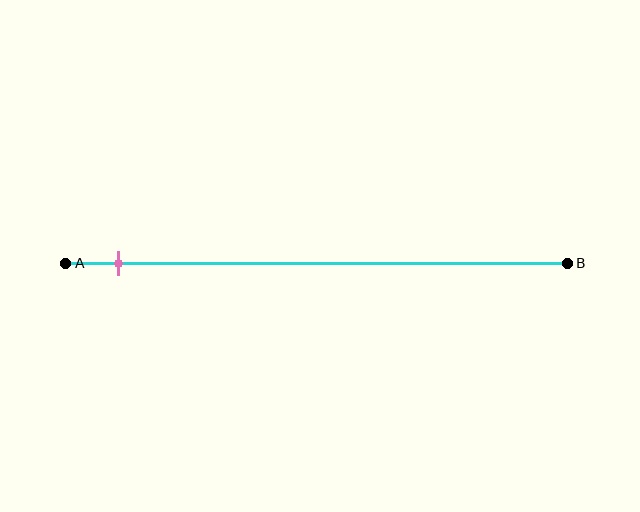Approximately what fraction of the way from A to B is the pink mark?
The pink mark is approximately 10% of the way from A to B.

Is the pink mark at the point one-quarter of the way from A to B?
No, the mark is at about 10% from A, not at the 25% one-quarter point.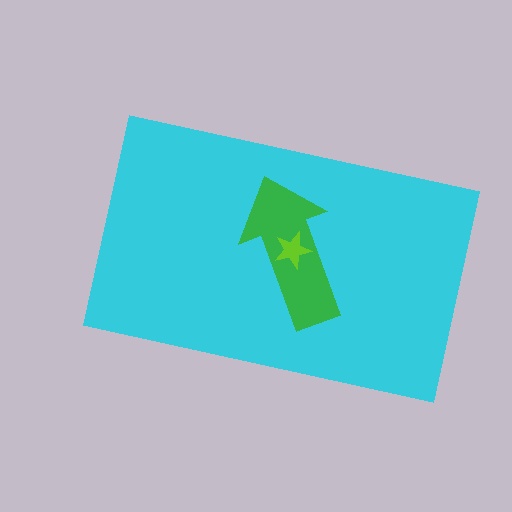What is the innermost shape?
The lime star.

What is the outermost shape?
The cyan rectangle.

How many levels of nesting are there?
3.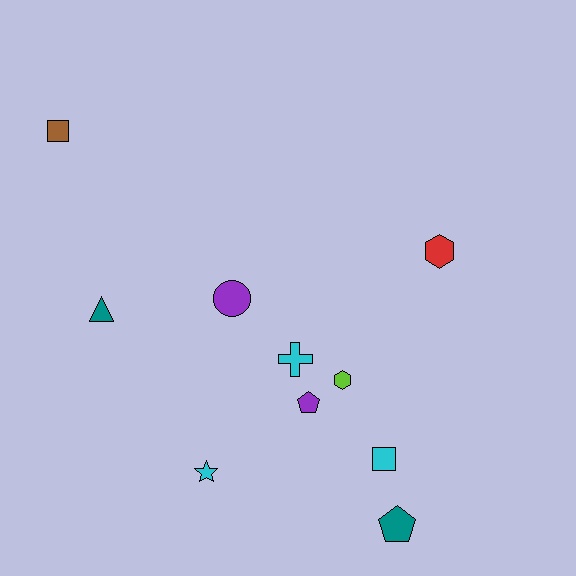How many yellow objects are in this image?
There are no yellow objects.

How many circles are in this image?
There is 1 circle.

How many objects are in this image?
There are 10 objects.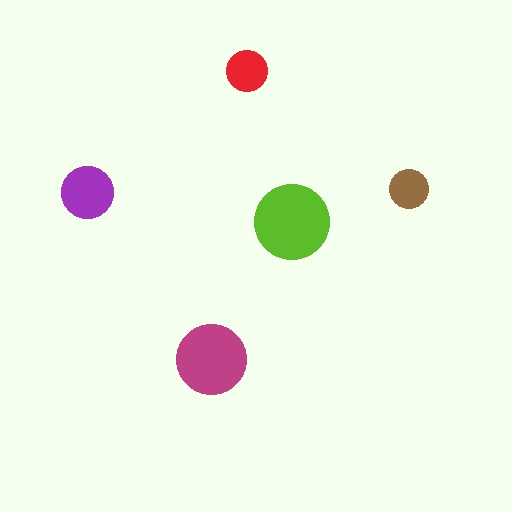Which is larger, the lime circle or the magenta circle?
The lime one.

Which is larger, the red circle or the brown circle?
The red one.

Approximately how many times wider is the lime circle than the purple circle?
About 1.5 times wider.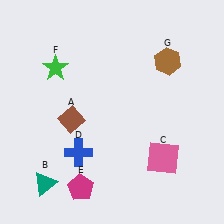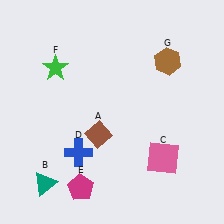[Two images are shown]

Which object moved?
The brown diamond (A) moved right.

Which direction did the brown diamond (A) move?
The brown diamond (A) moved right.